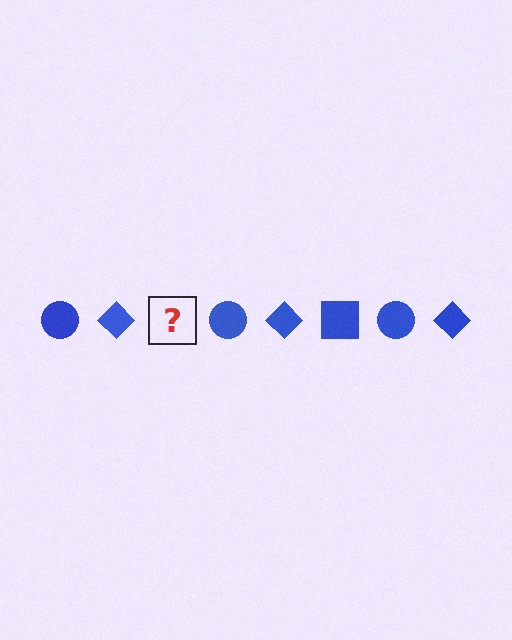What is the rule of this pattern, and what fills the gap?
The rule is that the pattern cycles through circle, diamond, square shapes in blue. The gap should be filled with a blue square.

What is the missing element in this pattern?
The missing element is a blue square.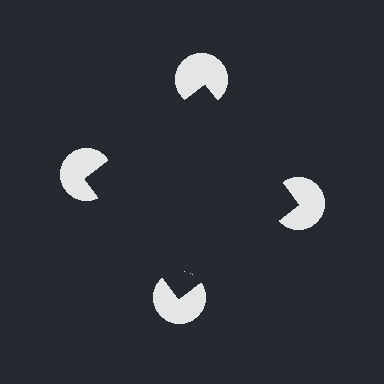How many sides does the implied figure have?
4 sides.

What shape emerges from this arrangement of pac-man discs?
An illusory square — its edges are inferred from the aligned wedge cuts in the pac-man discs, not physically drawn.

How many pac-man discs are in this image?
There are 4 — one at each vertex of the illusory square.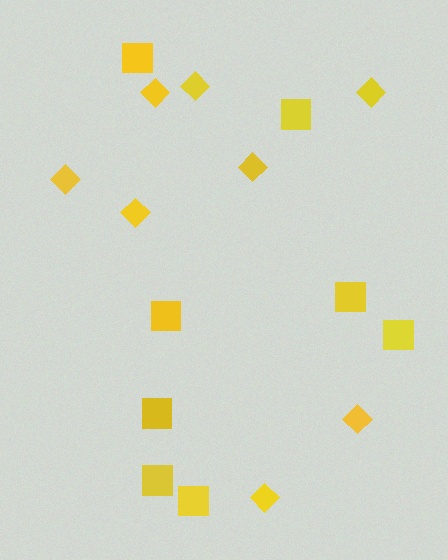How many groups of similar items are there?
There are 2 groups: one group of diamonds (8) and one group of squares (8).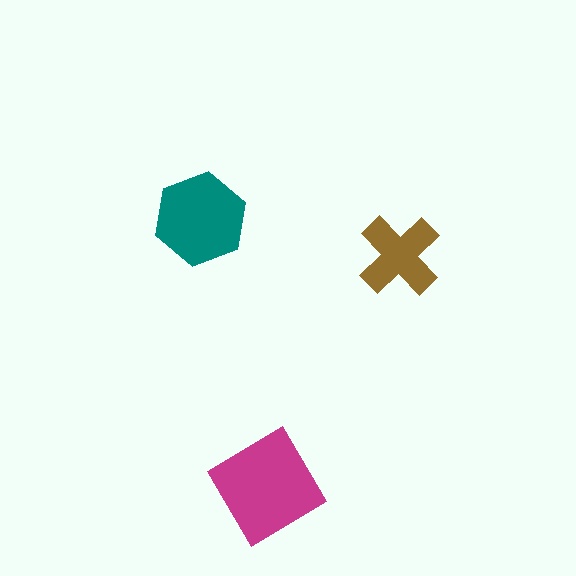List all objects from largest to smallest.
The magenta diamond, the teal hexagon, the brown cross.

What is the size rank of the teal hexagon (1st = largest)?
2nd.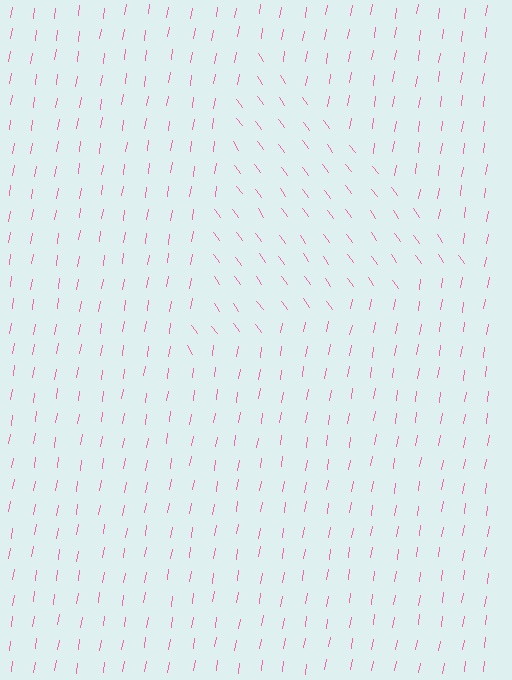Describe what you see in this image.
The image is filled with small pink line segments. A triangle region in the image has lines oriented differently from the surrounding lines, creating a visible texture boundary.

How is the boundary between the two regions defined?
The boundary is defined purely by a change in line orientation (approximately 45 degrees difference). All lines are the same color and thickness.